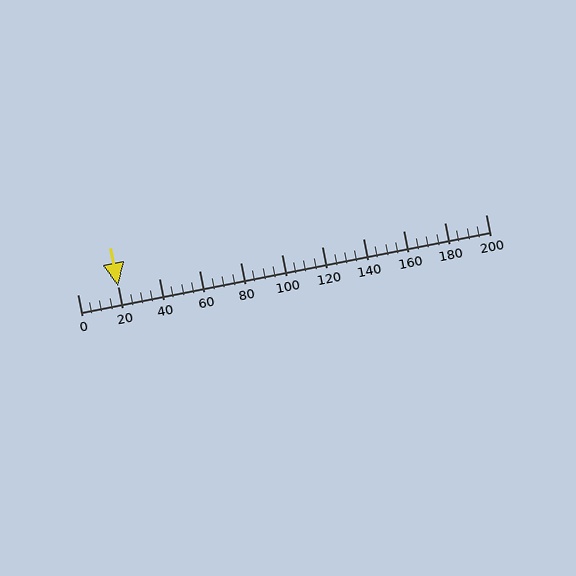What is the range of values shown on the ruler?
The ruler shows values from 0 to 200.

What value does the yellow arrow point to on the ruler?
The yellow arrow points to approximately 20.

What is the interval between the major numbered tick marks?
The major tick marks are spaced 20 units apart.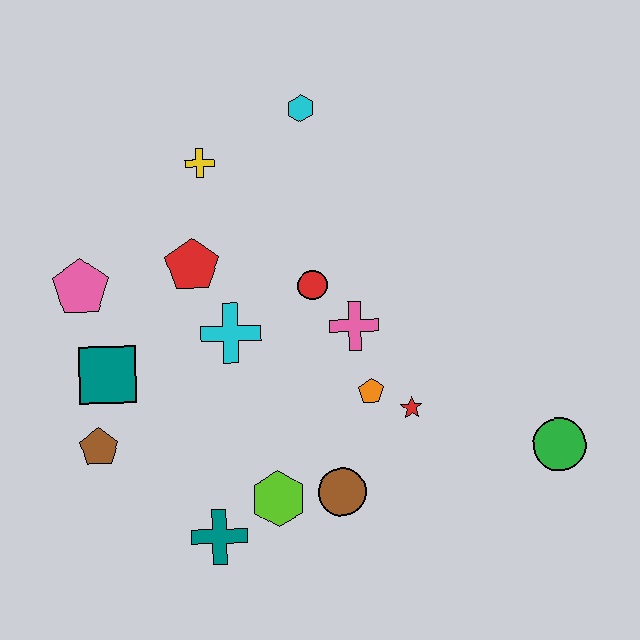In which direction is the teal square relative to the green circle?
The teal square is to the left of the green circle.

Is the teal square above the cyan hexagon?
No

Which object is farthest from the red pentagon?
The green circle is farthest from the red pentagon.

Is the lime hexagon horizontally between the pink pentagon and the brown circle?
Yes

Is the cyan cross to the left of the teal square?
No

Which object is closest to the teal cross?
The lime hexagon is closest to the teal cross.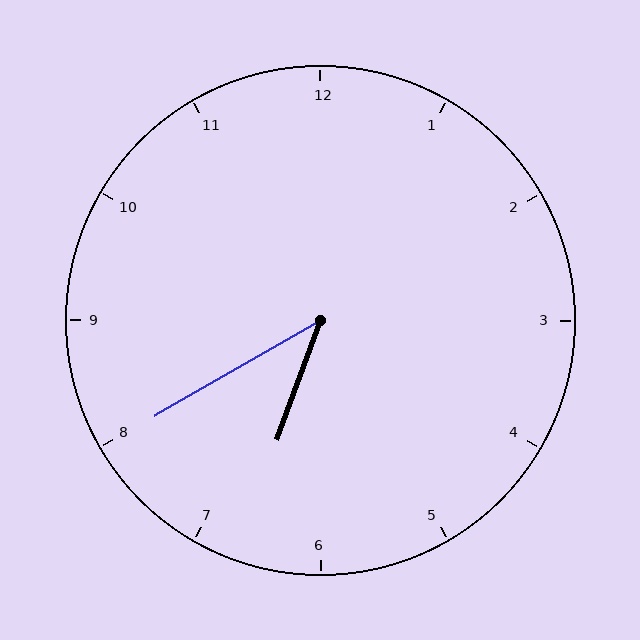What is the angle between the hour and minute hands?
Approximately 40 degrees.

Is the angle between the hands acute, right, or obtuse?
It is acute.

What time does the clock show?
6:40.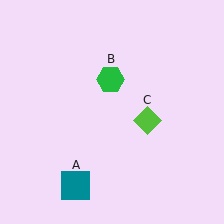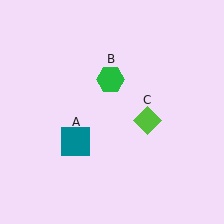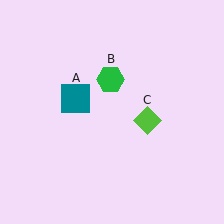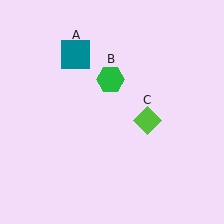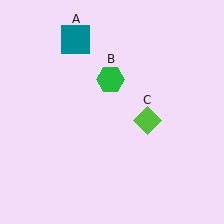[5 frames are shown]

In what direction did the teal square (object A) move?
The teal square (object A) moved up.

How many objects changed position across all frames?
1 object changed position: teal square (object A).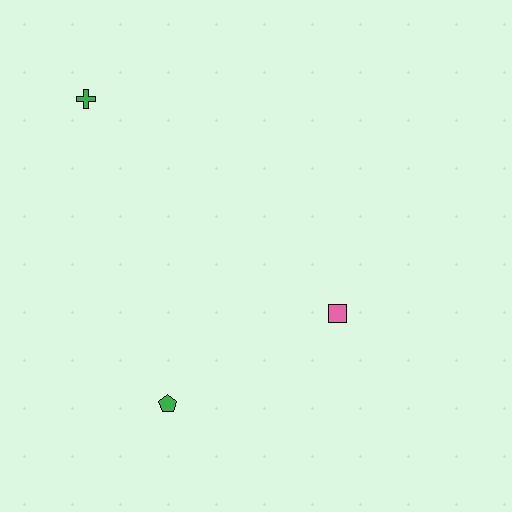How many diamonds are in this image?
There are no diamonds.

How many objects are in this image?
There are 3 objects.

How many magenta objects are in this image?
There are no magenta objects.